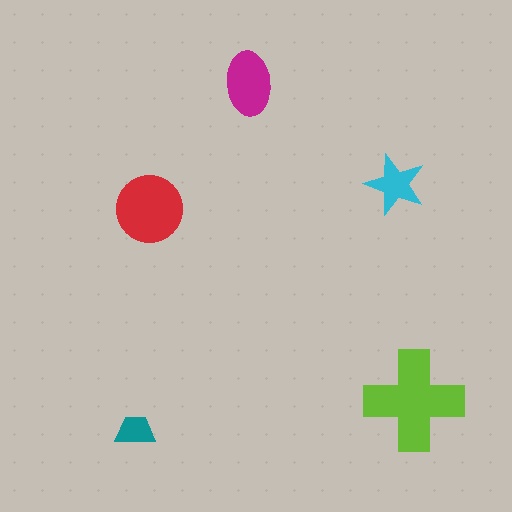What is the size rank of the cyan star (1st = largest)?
4th.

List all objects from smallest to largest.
The teal trapezoid, the cyan star, the magenta ellipse, the red circle, the lime cross.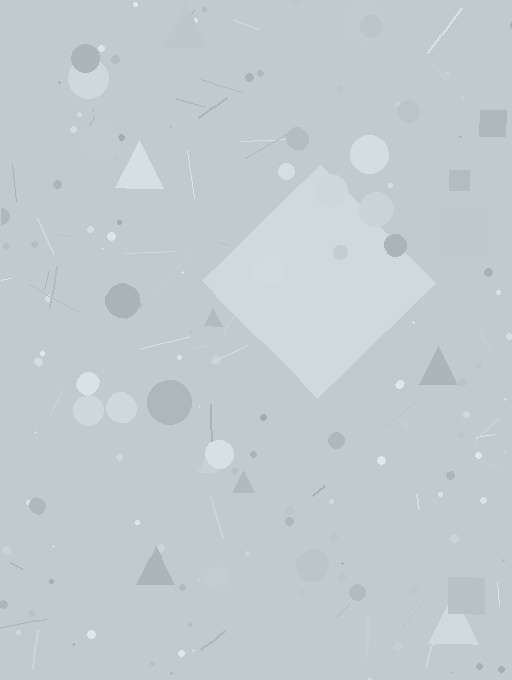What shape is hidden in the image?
A diamond is hidden in the image.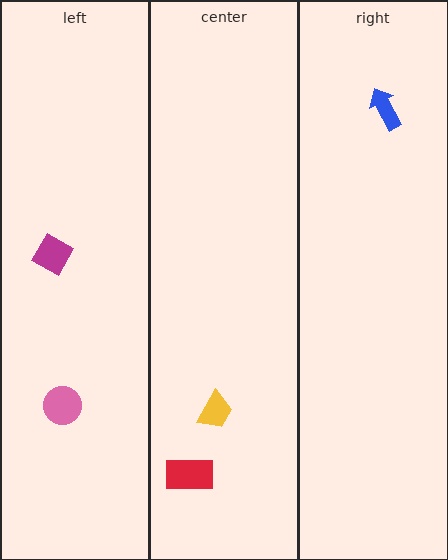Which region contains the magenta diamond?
The left region.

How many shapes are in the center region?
2.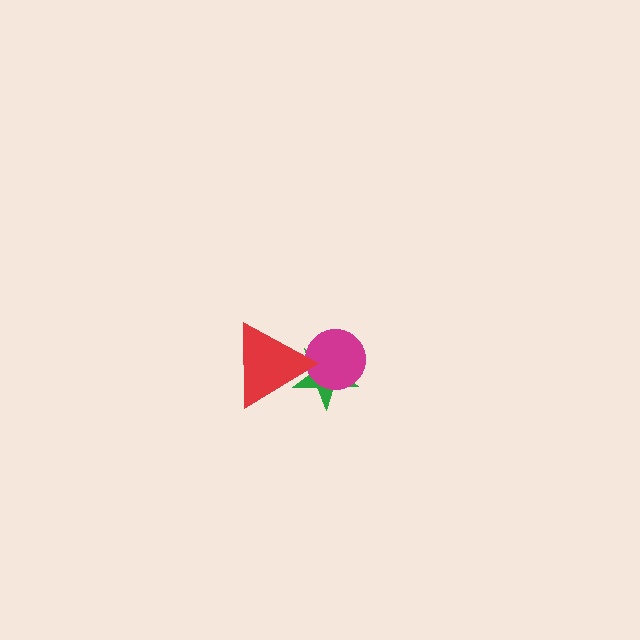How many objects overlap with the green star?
2 objects overlap with the green star.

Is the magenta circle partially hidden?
Yes, it is partially covered by another shape.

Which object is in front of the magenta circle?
The red triangle is in front of the magenta circle.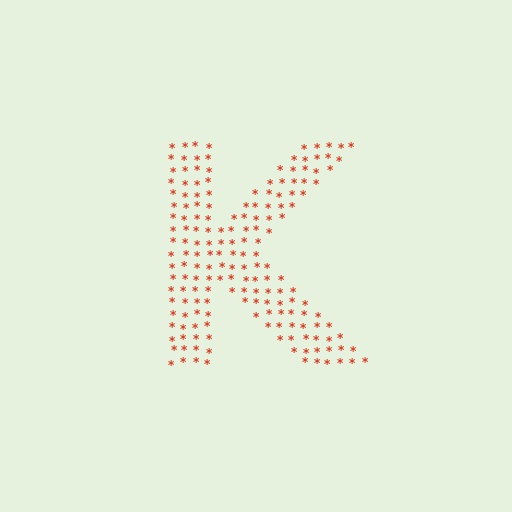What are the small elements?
The small elements are asterisks.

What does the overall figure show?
The overall figure shows the letter K.